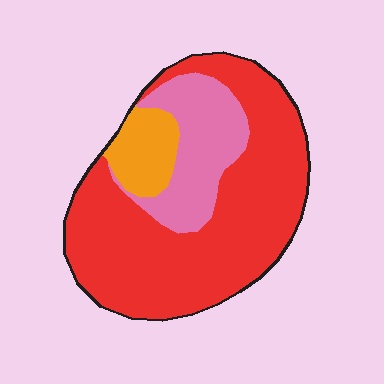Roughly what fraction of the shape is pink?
Pink takes up about one fifth (1/5) of the shape.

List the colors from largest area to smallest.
From largest to smallest: red, pink, orange.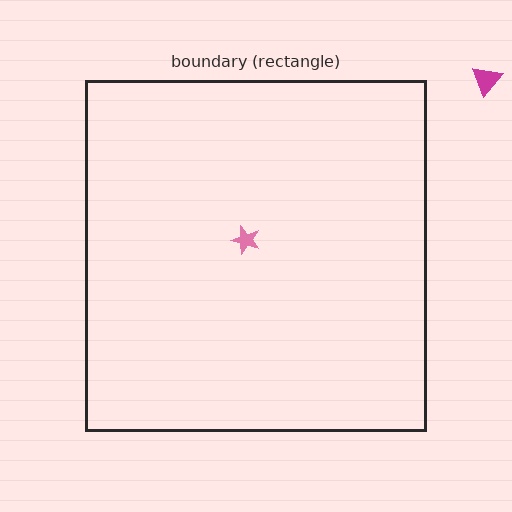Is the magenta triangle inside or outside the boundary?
Outside.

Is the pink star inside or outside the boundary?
Inside.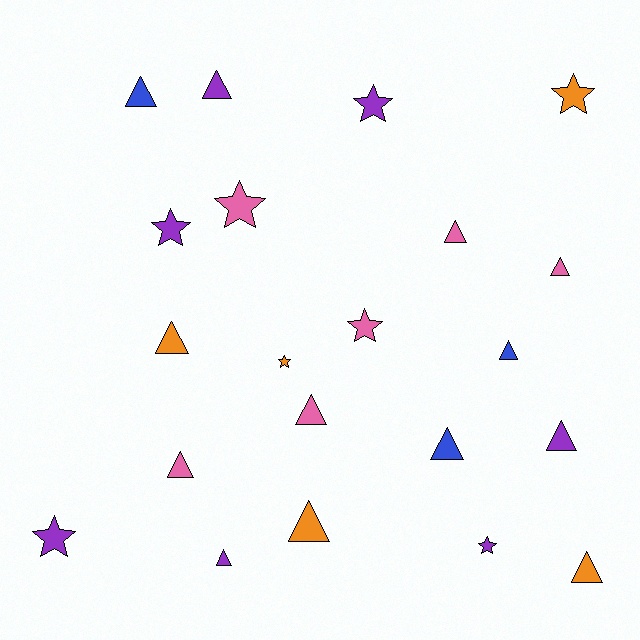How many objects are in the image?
There are 21 objects.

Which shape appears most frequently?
Triangle, with 13 objects.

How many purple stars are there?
There are 4 purple stars.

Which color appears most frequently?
Purple, with 7 objects.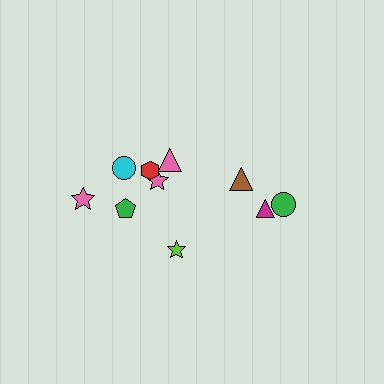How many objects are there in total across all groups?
There are 10 objects.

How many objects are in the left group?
There are 7 objects.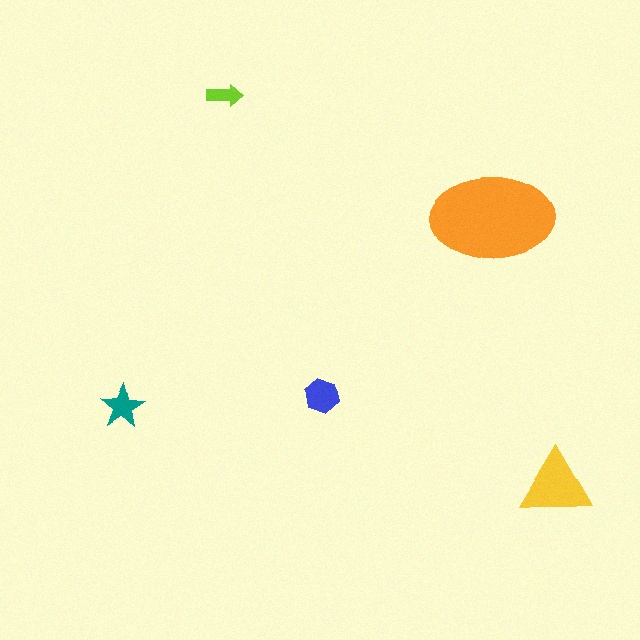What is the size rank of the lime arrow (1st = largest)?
5th.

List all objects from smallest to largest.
The lime arrow, the teal star, the blue hexagon, the yellow triangle, the orange ellipse.